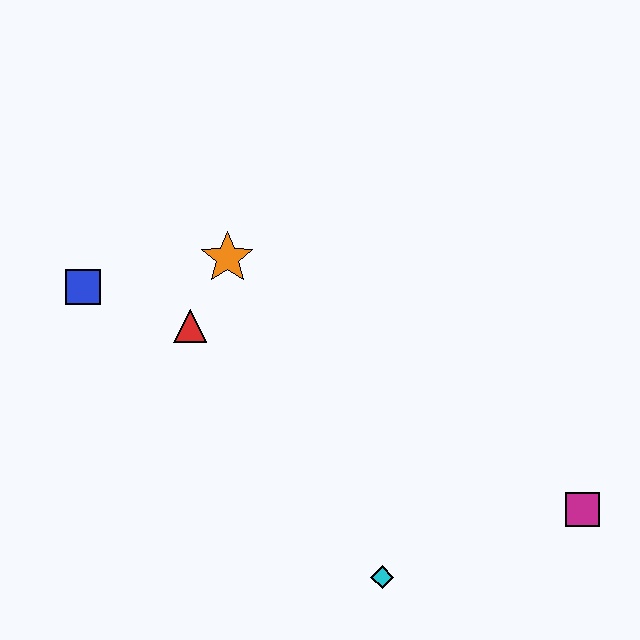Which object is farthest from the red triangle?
The magenta square is farthest from the red triangle.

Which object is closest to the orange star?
The red triangle is closest to the orange star.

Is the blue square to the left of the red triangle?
Yes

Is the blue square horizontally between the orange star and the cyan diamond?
No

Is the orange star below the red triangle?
No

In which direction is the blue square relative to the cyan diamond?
The blue square is to the left of the cyan diamond.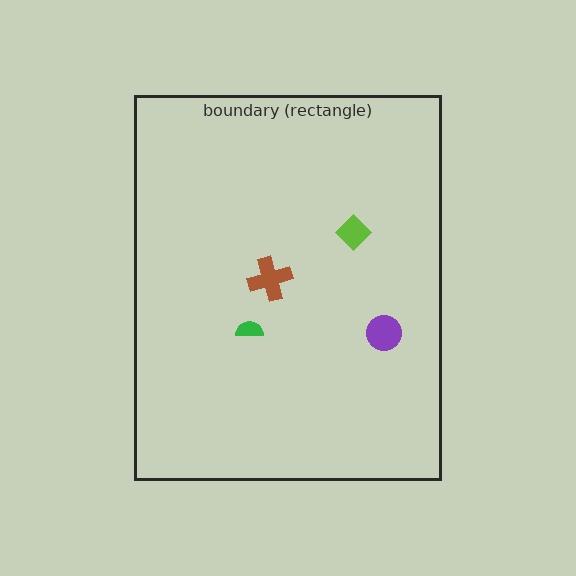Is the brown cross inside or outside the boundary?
Inside.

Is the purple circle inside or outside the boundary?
Inside.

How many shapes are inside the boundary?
4 inside, 0 outside.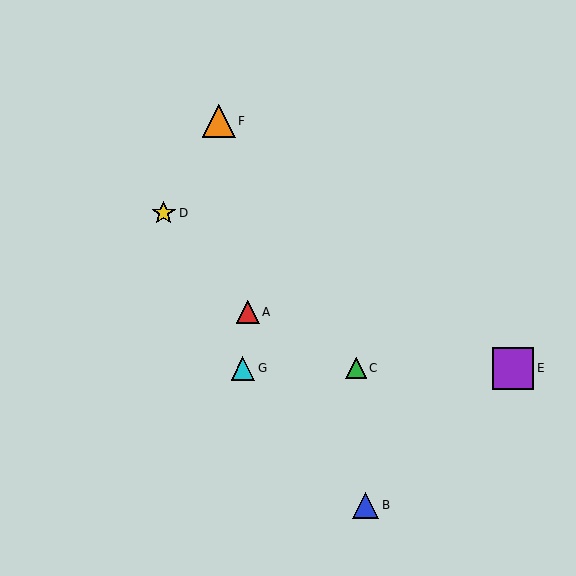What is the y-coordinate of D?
Object D is at y≈213.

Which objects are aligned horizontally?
Objects C, E, G are aligned horizontally.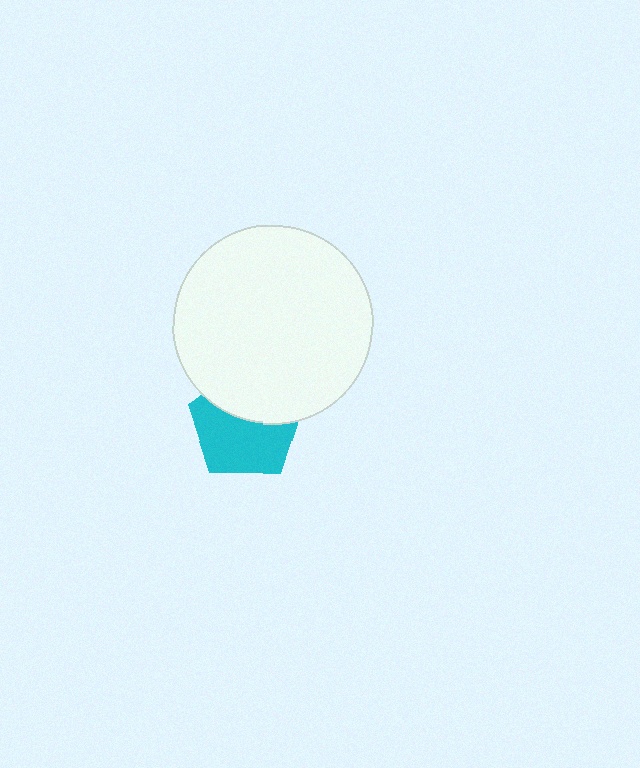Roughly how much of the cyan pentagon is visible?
About half of it is visible (roughly 59%).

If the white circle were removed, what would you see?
You would see the complete cyan pentagon.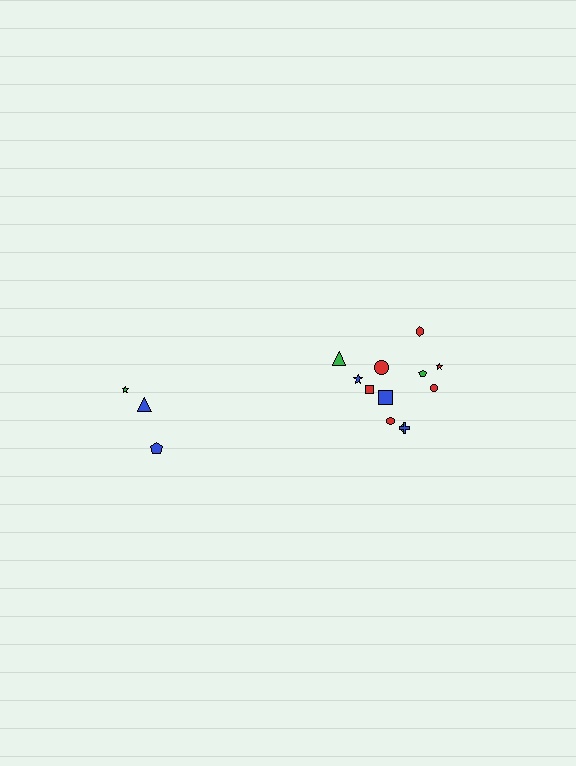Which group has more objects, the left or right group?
The right group.